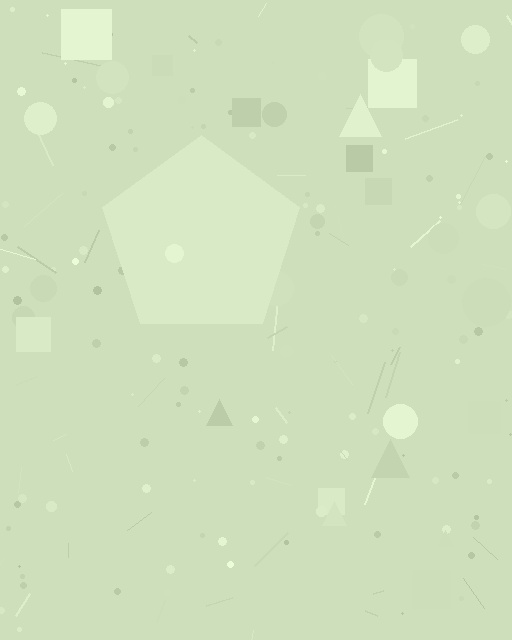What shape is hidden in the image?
A pentagon is hidden in the image.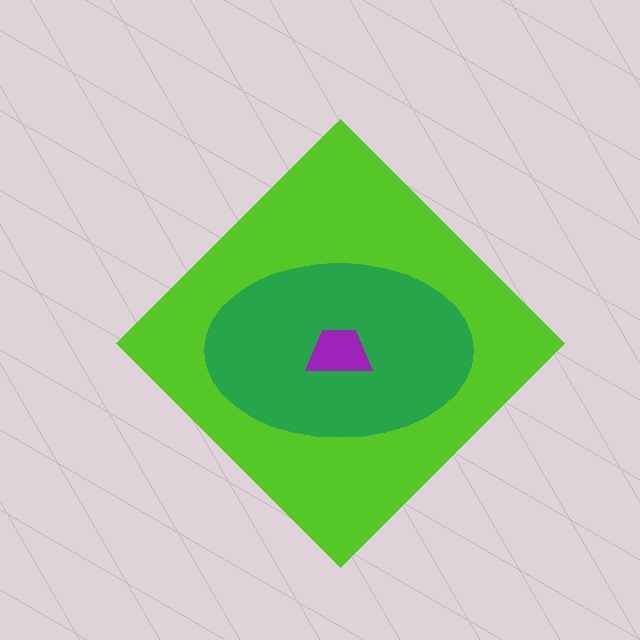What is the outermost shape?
The lime diamond.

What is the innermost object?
The purple trapezoid.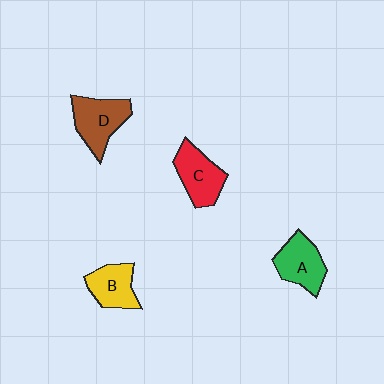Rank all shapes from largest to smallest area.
From largest to smallest: D (brown), C (red), A (green), B (yellow).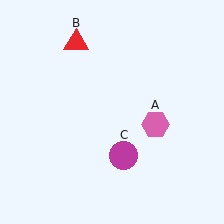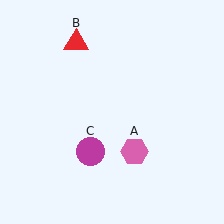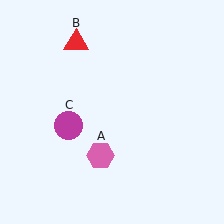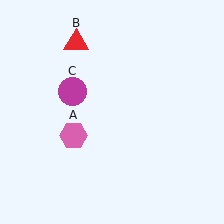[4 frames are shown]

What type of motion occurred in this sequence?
The pink hexagon (object A), magenta circle (object C) rotated clockwise around the center of the scene.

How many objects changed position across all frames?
2 objects changed position: pink hexagon (object A), magenta circle (object C).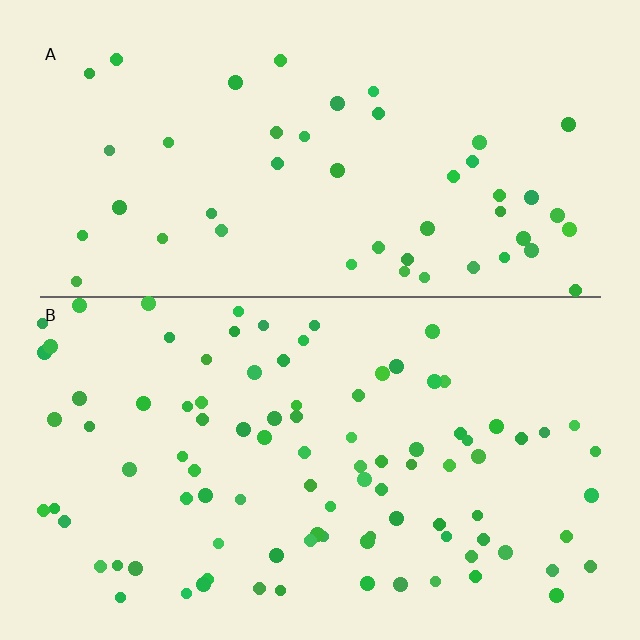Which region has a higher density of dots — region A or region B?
B (the bottom).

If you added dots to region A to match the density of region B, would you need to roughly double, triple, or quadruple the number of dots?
Approximately double.